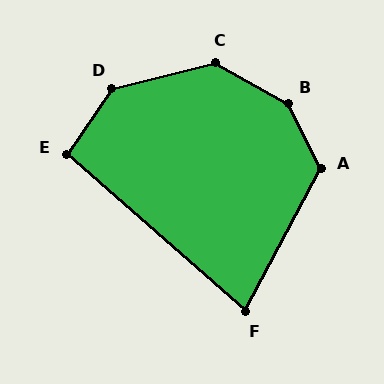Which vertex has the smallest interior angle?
F, at approximately 76 degrees.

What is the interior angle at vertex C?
Approximately 137 degrees (obtuse).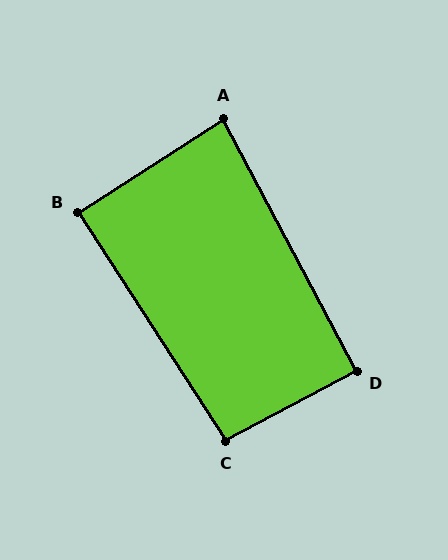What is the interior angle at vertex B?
Approximately 90 degrees (approximately right).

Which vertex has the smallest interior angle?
A, at approximately 85 degrees.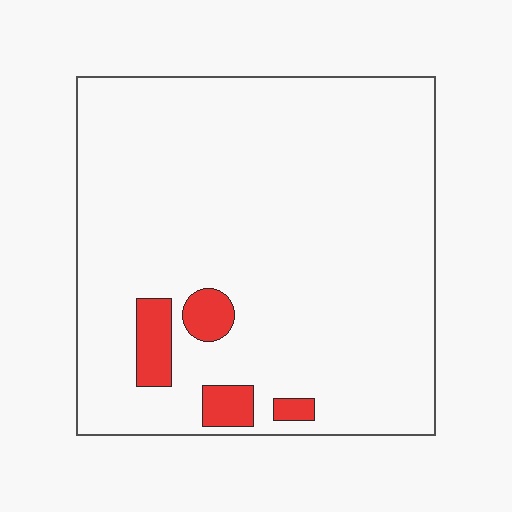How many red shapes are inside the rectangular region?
4.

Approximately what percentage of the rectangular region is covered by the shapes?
Approximately 5%.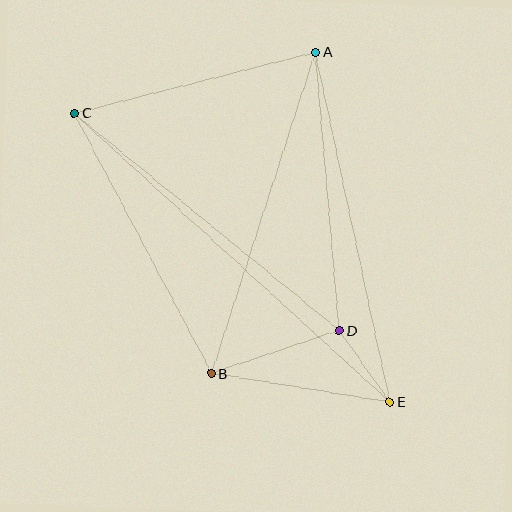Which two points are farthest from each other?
Points C and E are farthest from each other.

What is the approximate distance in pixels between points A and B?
The distance between A and B is approximately 337 pixels.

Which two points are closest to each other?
Points D and E are closest to each other.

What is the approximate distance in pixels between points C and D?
The distance between C and D is approximately 343 pixels.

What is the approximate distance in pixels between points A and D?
The distance between A and D is approximately 279 pixels.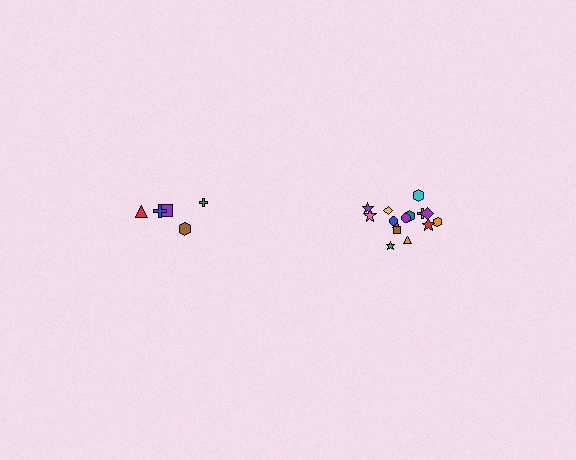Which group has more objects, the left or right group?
The right group.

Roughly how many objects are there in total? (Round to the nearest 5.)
Roughly 20 objects in total.